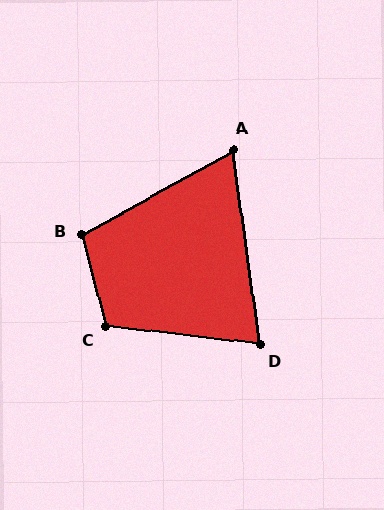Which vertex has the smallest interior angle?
A, at approximately 69 degrees.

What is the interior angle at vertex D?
Approximately 76 degrees (acute).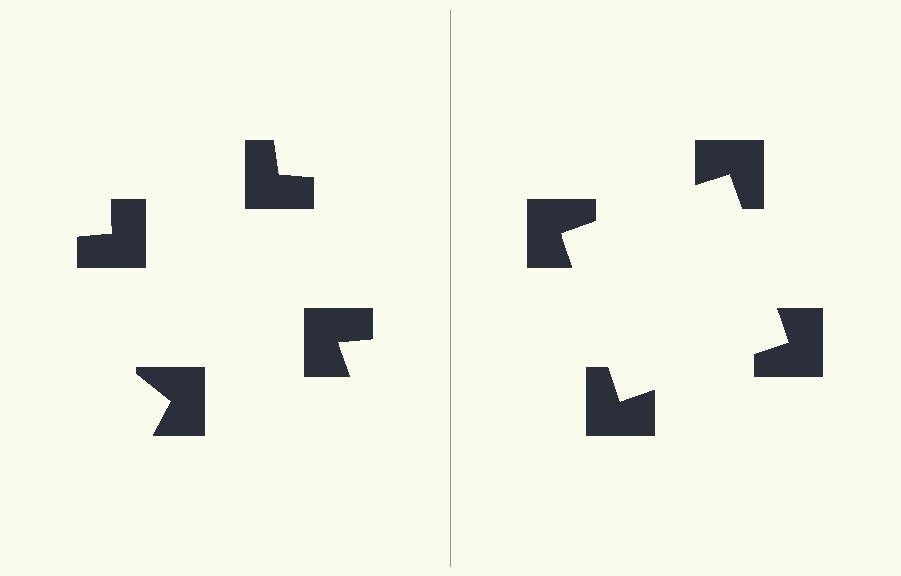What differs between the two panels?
The notched squares are positioned identically on both sides; only the wedge orientations differ. On the right they align to a square; on the left they are misaligned.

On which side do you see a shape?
An illusory square appears on the right side. On the left side the wedge cuts are rotated, so no coherent shape forms.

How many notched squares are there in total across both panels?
8 — 4 on each side.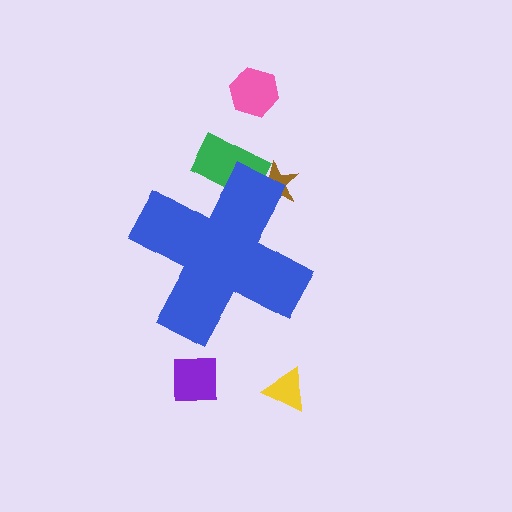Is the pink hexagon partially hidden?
No, the pink hexagon is fully visible.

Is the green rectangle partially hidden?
Yes, the green rectangle is partially hidden behind the blue cross.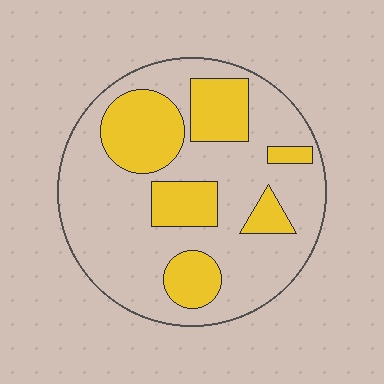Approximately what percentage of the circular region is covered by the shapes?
Approximately 30%.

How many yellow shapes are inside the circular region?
6.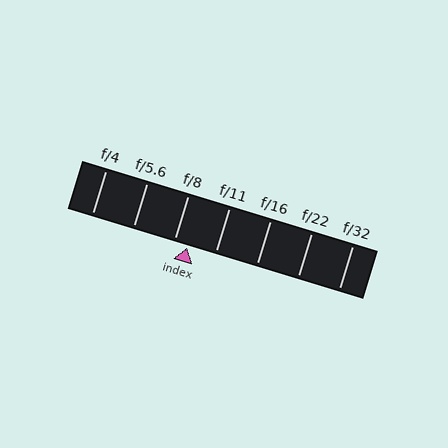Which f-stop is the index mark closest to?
The index mark is closest to f/8.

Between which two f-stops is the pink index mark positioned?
The index mark is between f/8 and f/11.